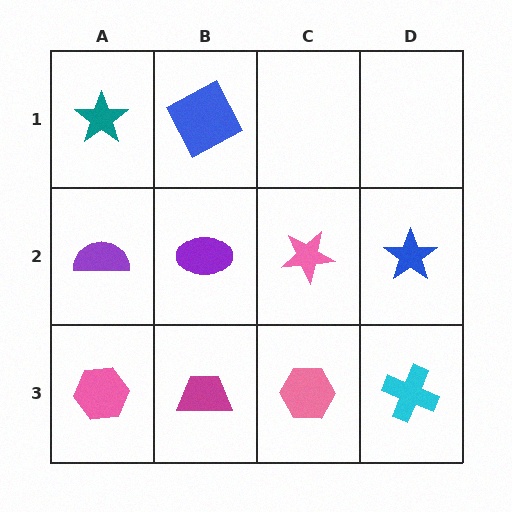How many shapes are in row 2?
4 shapes.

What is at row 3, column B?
A magenta trapezoid.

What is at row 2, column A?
A purple semicircle.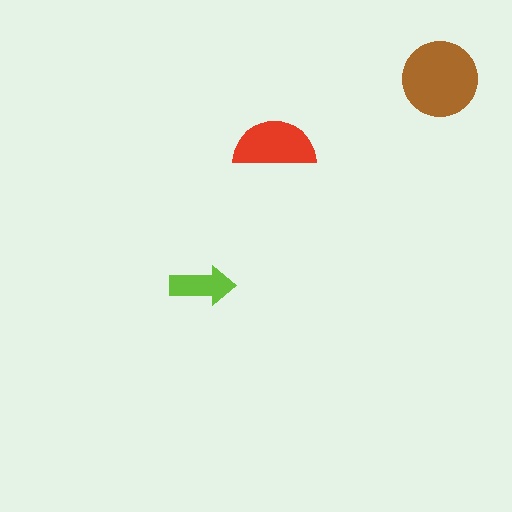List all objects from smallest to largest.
The lime arrow, the red semicircle, the brown circle.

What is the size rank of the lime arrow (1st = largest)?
3rd.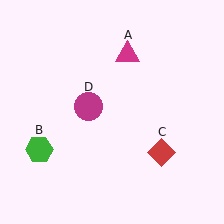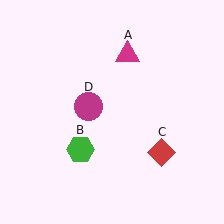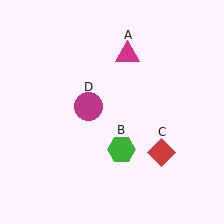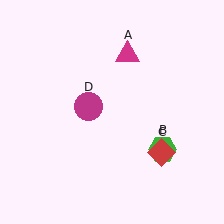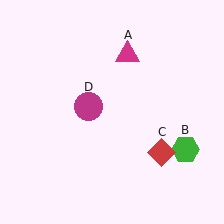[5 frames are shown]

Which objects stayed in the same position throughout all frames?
Magenta triangle (object A) and red diamond (object C) and magenta circle (object D) remained stationary.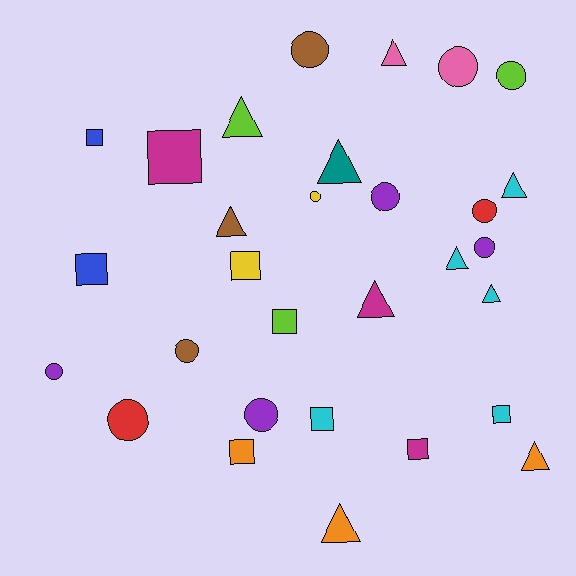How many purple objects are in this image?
There are 4 purple objects.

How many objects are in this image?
There are 30 objects.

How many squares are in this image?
There are 9 squares.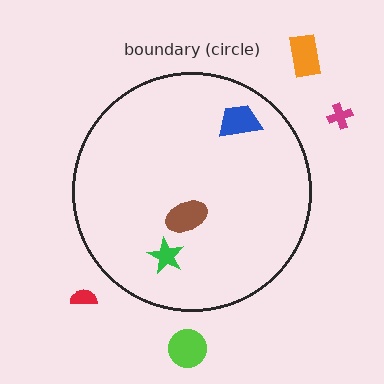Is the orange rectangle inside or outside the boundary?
Outside.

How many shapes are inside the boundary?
3 inside, 4 outside.